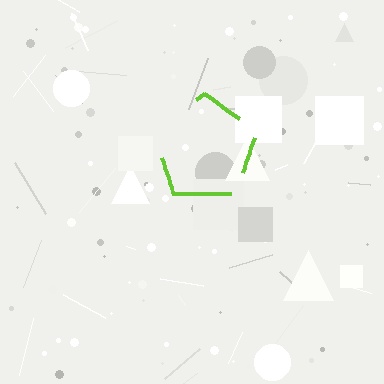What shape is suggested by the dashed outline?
The dashed outline suggests a pentagon.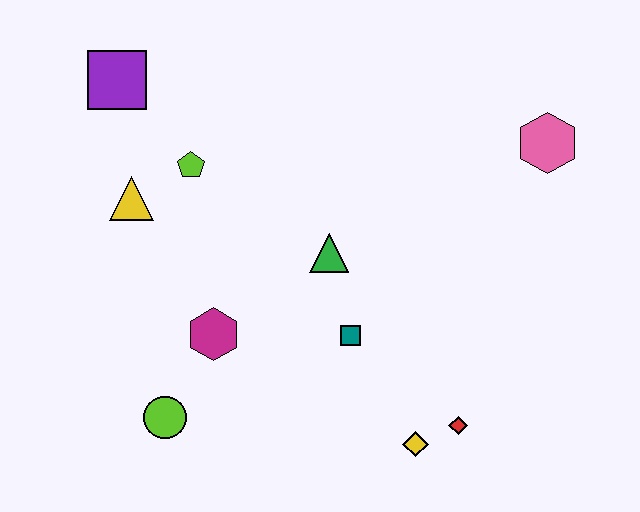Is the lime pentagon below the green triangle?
No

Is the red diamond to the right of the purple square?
Yes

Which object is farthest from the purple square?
The red diamond is farthest from the purple square.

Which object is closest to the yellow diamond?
The red diamond is closest to the yellow diamond.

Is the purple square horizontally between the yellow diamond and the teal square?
No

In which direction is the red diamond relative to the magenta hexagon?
The red diamond is to the right of the magenta hexagon.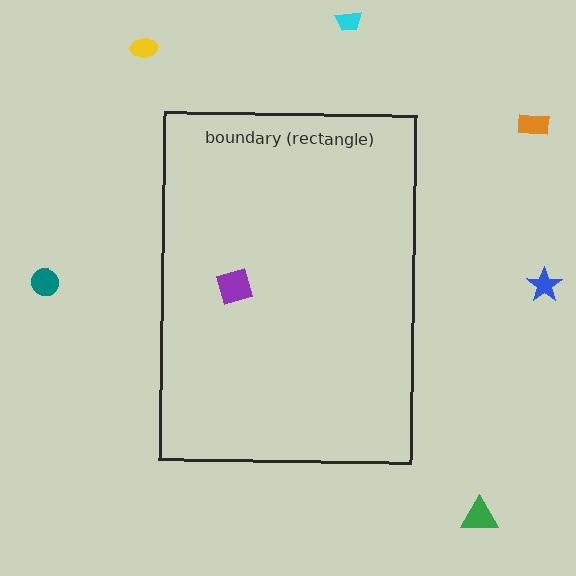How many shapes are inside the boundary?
1 inside, 6 outside.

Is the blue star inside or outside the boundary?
Outside.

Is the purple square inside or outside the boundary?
Inside.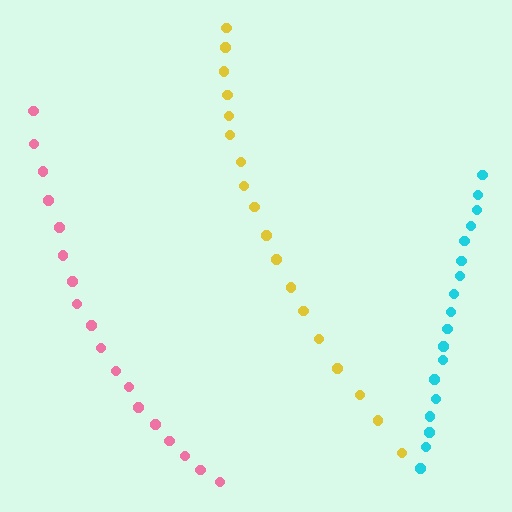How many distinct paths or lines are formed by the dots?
There are 3 distinct paths.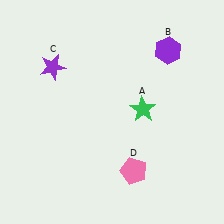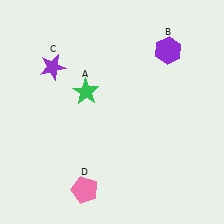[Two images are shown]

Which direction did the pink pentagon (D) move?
The pink pentagon (D) moved left.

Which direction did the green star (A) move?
The green star (A) moved left.